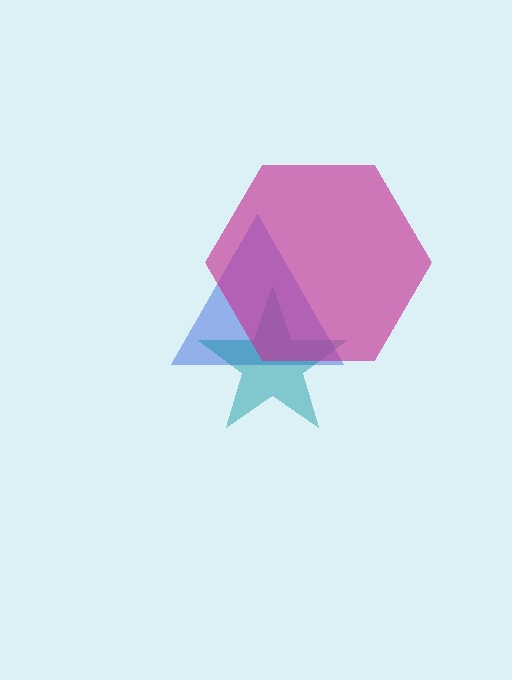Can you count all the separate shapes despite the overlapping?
Yes, there are 3 separate shapes.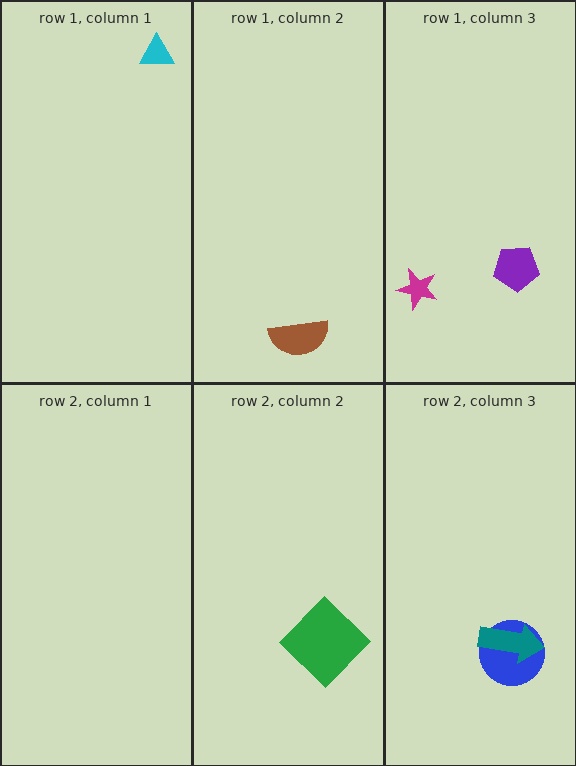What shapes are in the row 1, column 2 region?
The brown semicircle.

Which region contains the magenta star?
The row 1, column 3 region.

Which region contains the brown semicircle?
The row 1, column 2 region.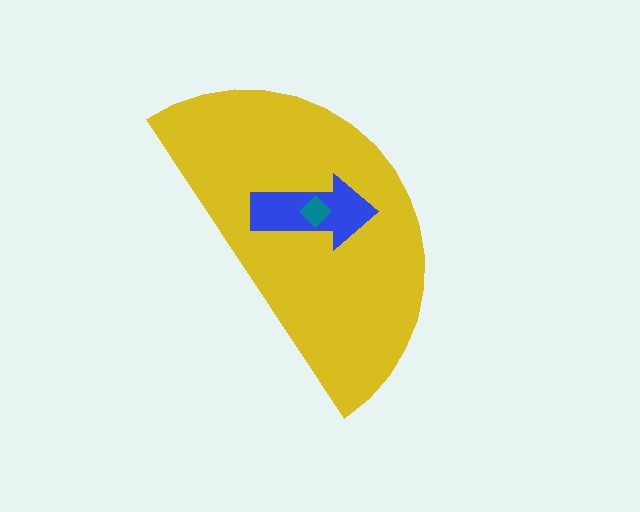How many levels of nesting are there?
3.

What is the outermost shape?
The yellow semicircle.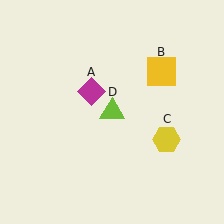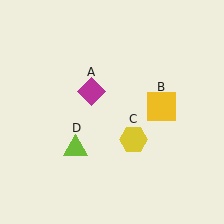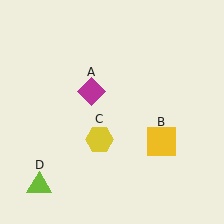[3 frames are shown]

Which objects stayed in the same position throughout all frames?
Magenta diamond (object A) remained stationary.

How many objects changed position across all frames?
3 objects changed position: yellow square (object B), yellow hexagon (object C), lime triangle (object D).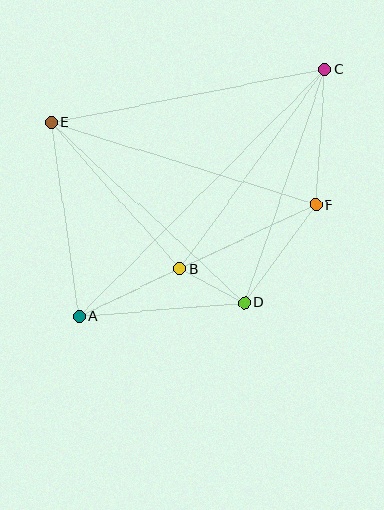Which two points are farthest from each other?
Points A and C are farthest from each other.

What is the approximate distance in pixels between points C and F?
The distance between C and F is approximately 136 pixels.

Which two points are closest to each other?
Points B and D are closest to each other.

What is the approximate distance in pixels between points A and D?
The distance between A and D is approximately 166 pixels.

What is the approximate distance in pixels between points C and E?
The distance between C and E is approximately 279 pixels.